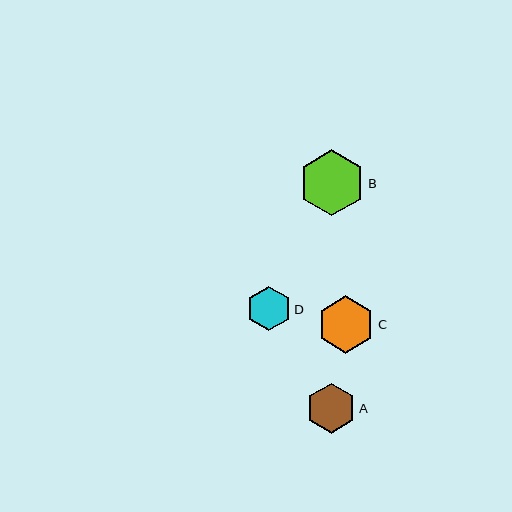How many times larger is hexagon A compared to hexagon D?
Hexagon A is approximately 1.1 times the size of hexagon D.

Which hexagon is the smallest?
Hexagon D is the smallest with a size of approximately 44 pixels.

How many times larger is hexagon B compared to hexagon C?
Hexagon B is approximately 1.1 times the size of hexagon C.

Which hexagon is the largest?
Hexagon B is the largest with a size of approximately 66 pixels.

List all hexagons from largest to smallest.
From largest to smallest: B, C, A, D.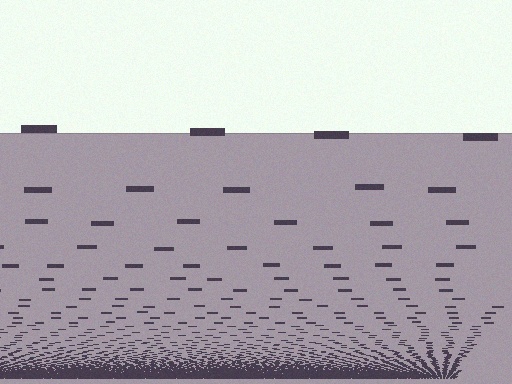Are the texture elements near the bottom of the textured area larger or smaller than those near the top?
Smaller. The gradient is inverted — elements near the bottom are smaller and denser.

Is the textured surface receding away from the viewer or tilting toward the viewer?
The surface appears to tilt toward the viewer. Texture elements get larger and sparser toward the top.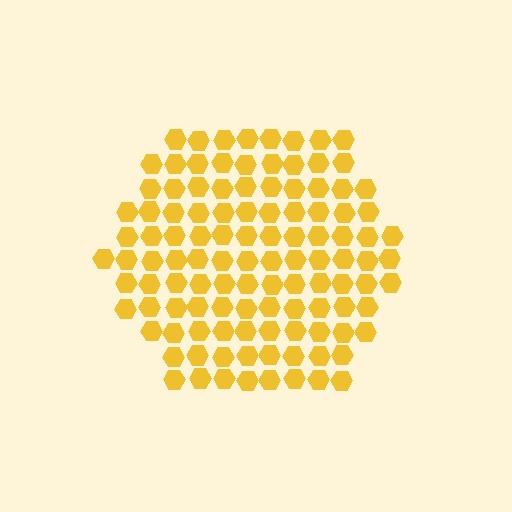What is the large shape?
The large shape is a hexagon.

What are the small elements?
The small elements are hexagons.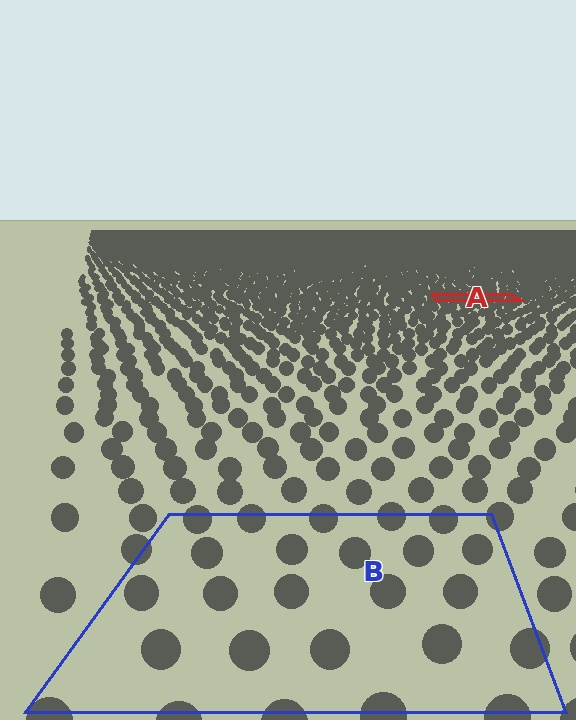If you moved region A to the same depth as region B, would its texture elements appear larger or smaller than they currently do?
They would appear larger. At a closer depth, the same texture elements are projected at a bigger on-screen size.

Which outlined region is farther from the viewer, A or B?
Region A is farther from the viewer — the texture elements inside it appear smaller and more densely packed.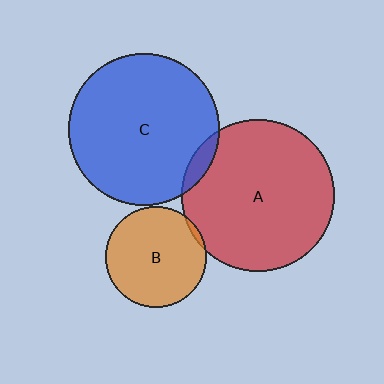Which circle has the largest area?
Circle A (red).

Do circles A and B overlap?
Yes.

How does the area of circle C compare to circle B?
Approximately 2.3 times.